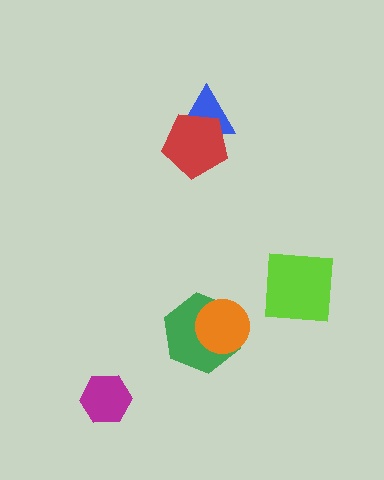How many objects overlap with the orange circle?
1 object overlaps with the orange circle.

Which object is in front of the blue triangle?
The red pentagon is in front of the blue triangle.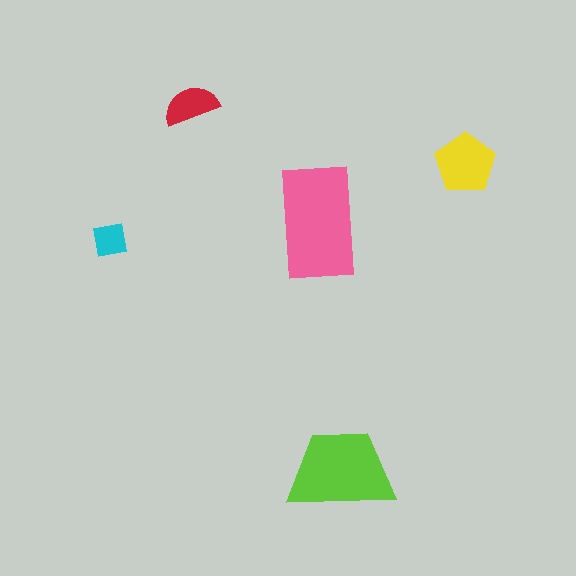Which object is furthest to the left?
The cyan square is leftmost.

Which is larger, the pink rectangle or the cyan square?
The pink rectangle.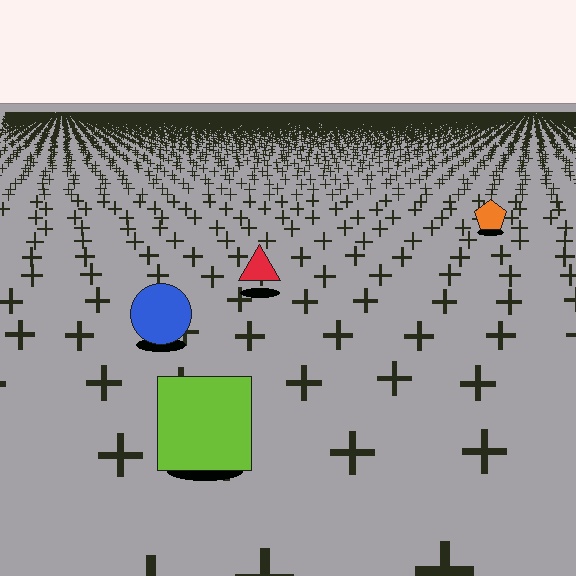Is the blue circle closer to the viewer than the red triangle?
Yes. The blue circle is closer — you can tell from the texture gradient: the ground texture is coarser near it.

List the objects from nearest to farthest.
From nearest to farthest: the lime square, the blue circle, the red triangle, the orange pentagon.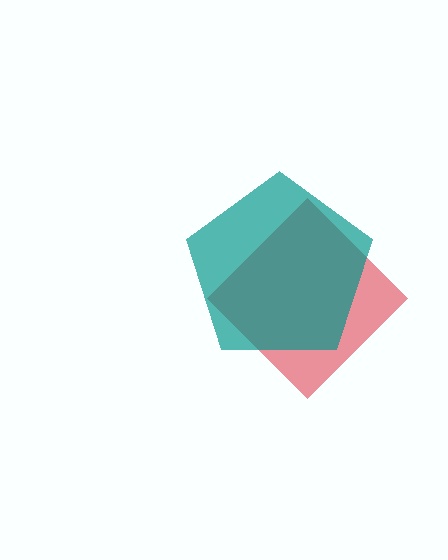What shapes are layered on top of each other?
The layered shapes are: a red diamond, a teal pentagon.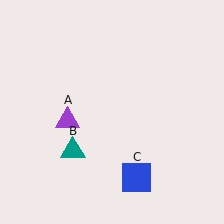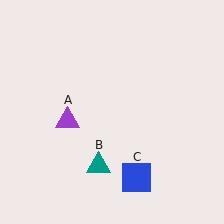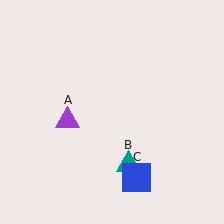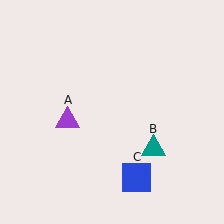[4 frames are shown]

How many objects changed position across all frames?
1 object changed position: teal triangle (object B).